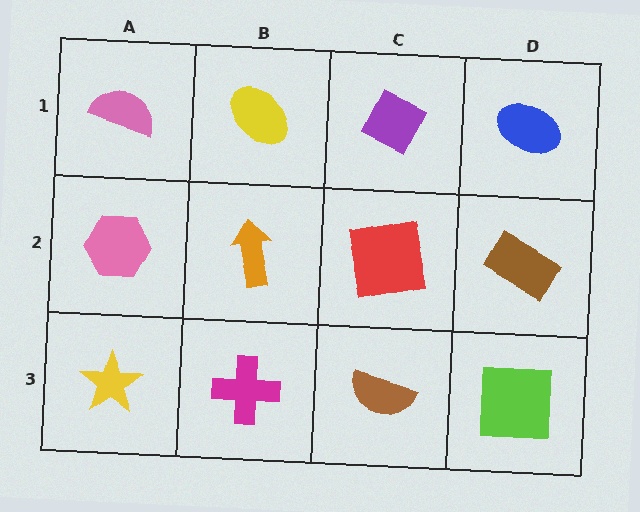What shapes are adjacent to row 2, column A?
A pink semicircle (row 1, column A), a yellow star (row 3, column A), an orange arrow (row 2, column B).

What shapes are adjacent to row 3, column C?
A red square (row 2, column C), a magenta cross (row 3, column B), a lime square (row 3, column D).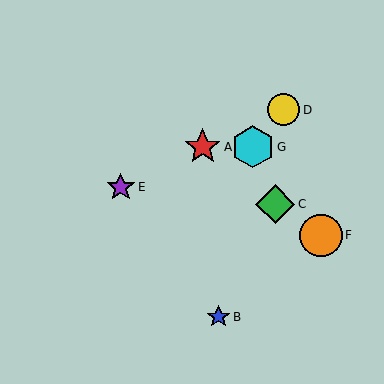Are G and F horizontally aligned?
No, G is at y≈147 and F is at y≈235.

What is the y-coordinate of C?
Object C is at y≈204.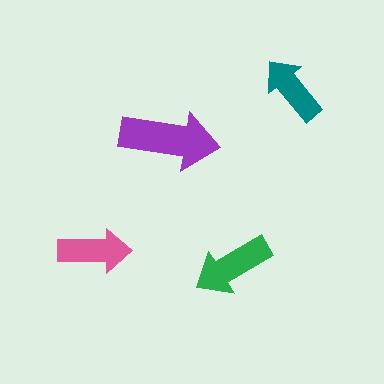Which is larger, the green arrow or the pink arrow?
The green one.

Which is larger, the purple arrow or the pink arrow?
The purple one.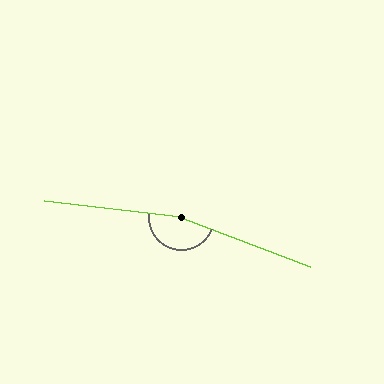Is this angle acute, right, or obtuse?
It is obtuse.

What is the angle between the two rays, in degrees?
Approximately 166 degrees.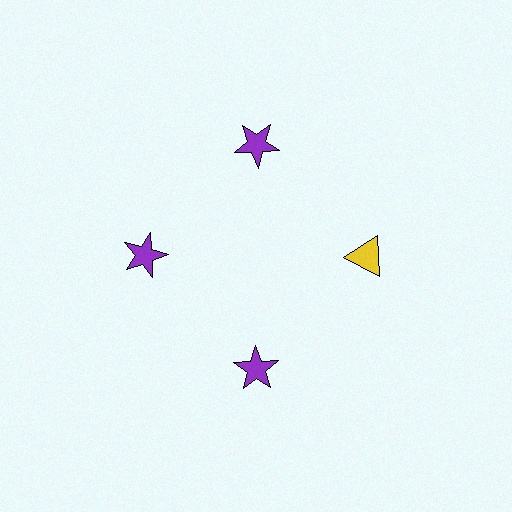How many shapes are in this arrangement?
There are 4 shapes arranged in a ring pattern.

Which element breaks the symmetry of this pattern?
The yellow triangle at roughly the 3 o'clock position breaks the symmetry. All other shapes are purple stars.